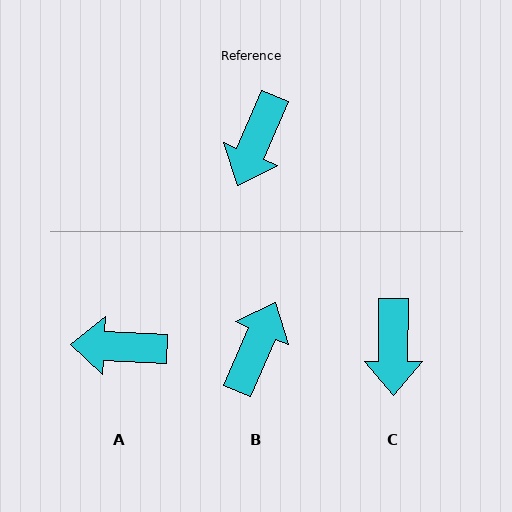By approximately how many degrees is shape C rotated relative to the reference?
Approximately 23 degrees counter-clockwise.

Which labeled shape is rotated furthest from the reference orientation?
B, about 179 degrees away.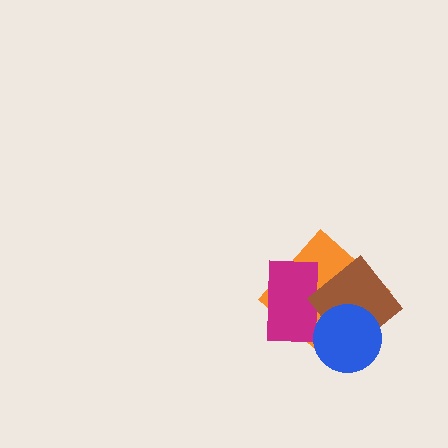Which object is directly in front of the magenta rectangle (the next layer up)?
The brown diamond is directly in front of the magenta rectangle.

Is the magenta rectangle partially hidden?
Yes, it is partially covered by another shape.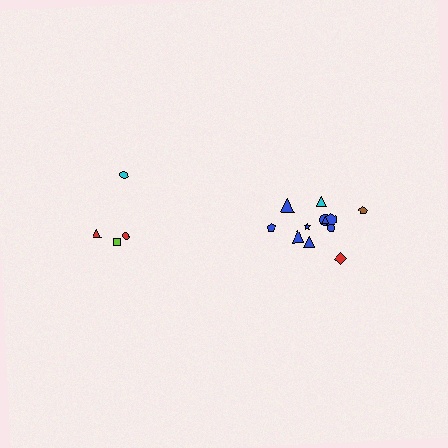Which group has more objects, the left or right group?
The right group.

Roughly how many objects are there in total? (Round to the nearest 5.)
Roughly 15 objects in total.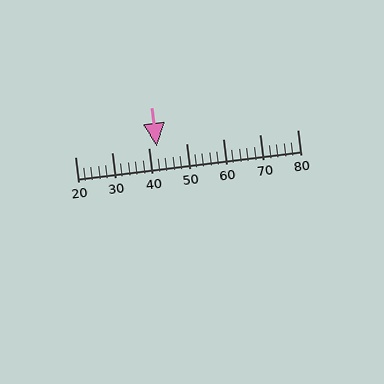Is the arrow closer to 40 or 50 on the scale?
The arrow is closer to 40.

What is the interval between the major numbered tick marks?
The major tick marks are spaced 10 units apart.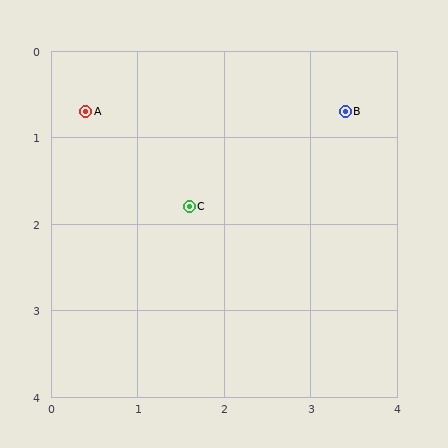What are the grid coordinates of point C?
Point C is at approximately (1.6, 1.8).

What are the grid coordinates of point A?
Point A is at approximately (0.4, 0.7).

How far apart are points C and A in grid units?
Points C and A are about 1.6 grid units apart.